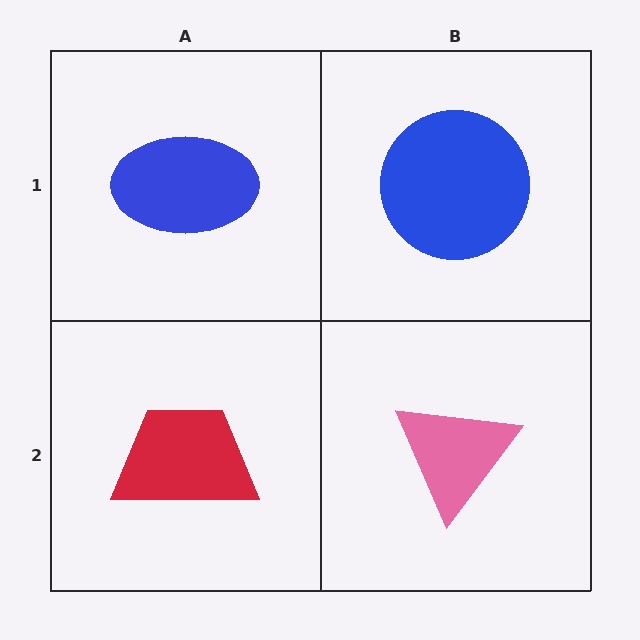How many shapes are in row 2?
2 shapes.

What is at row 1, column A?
A blue ellipse.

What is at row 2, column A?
A red trapezoid.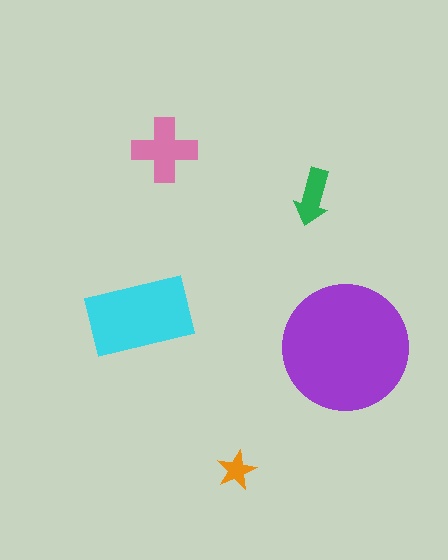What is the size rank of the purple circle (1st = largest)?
1st.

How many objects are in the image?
There are 5 objects in the image.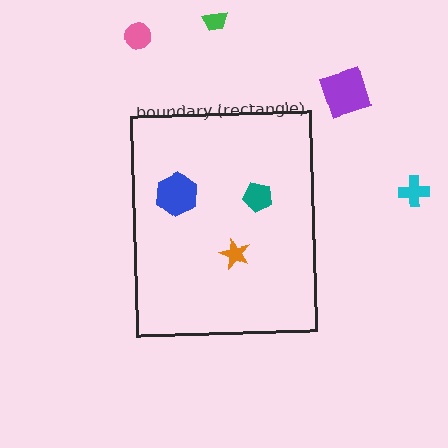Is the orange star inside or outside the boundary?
Inside.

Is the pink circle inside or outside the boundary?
Outside.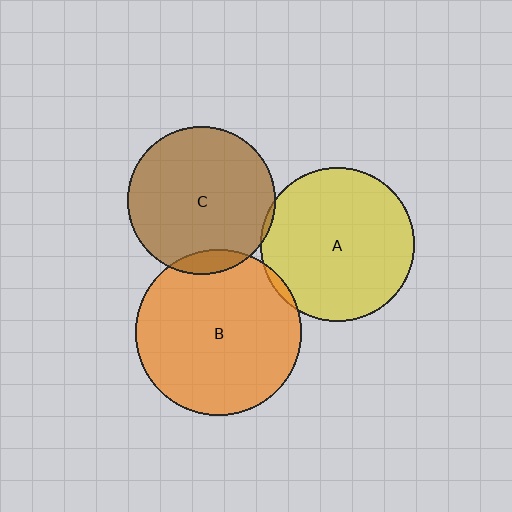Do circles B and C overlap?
Yes.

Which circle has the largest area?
Circle B (orange).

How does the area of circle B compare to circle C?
Approximately 1.3 times.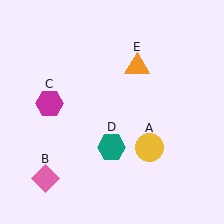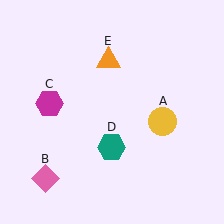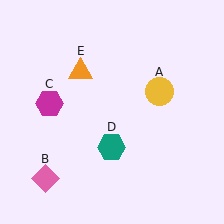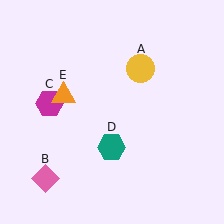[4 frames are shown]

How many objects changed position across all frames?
2 objects changed position: yellow circle (object A), orange triangle (object E).